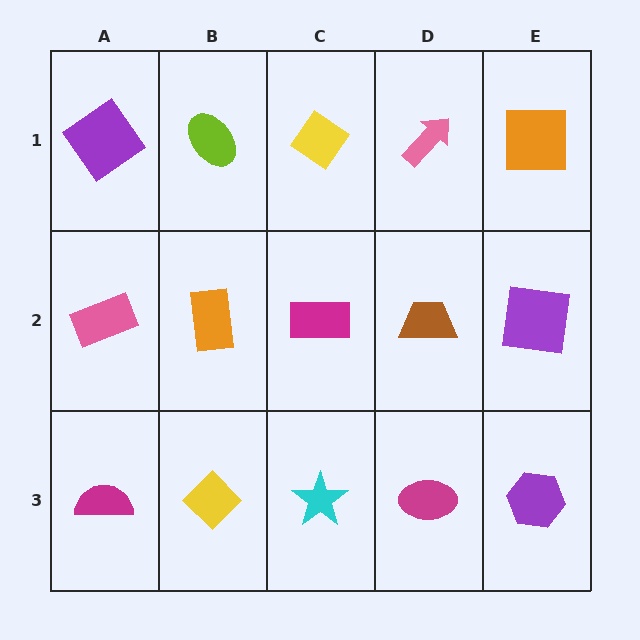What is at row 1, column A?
A purple diamond.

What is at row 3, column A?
A magenta semicircle.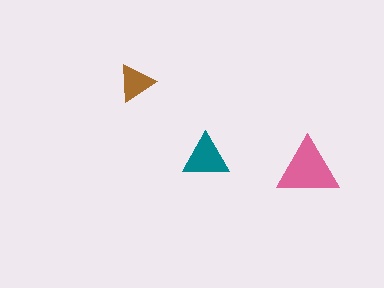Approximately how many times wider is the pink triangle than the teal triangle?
About 1.5 times wider.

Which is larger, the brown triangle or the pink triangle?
The pink one.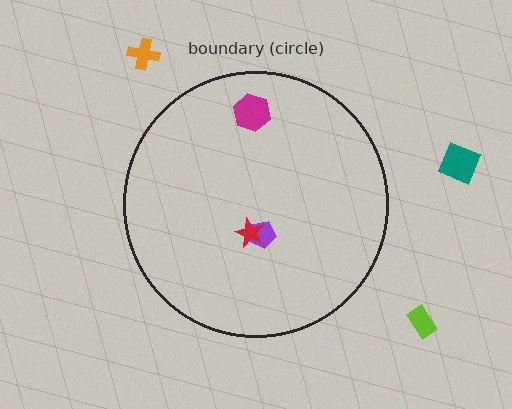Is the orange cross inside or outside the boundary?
Outside.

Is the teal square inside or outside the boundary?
Outside.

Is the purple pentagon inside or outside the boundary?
Inside.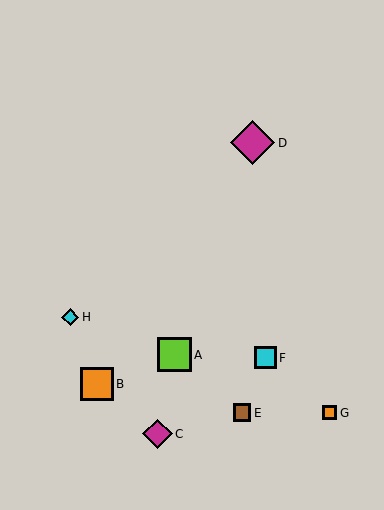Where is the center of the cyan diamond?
The center of the cyan diamond is at (70, 317).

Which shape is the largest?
The magenta diamond (labeled D) is the largest.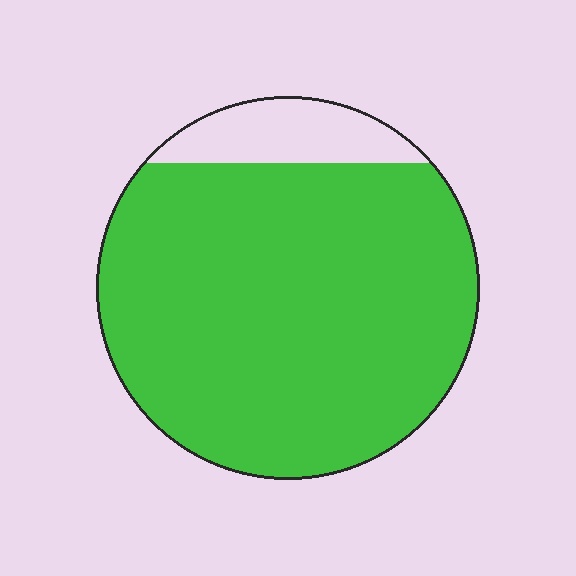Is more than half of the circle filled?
Yes.